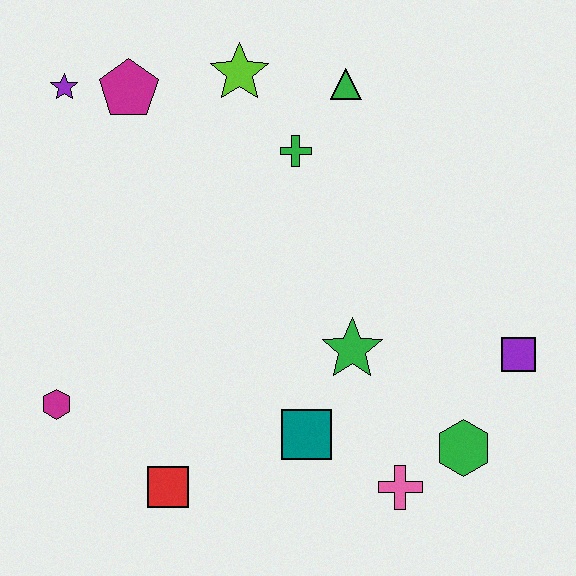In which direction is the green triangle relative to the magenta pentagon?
The green triangle is to the right of the magenta pentagon.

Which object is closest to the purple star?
The magenta pentagon is closest to the purple star.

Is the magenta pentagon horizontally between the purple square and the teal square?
No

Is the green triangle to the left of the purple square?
Yes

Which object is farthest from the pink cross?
The purple star is farthest from the pink cross.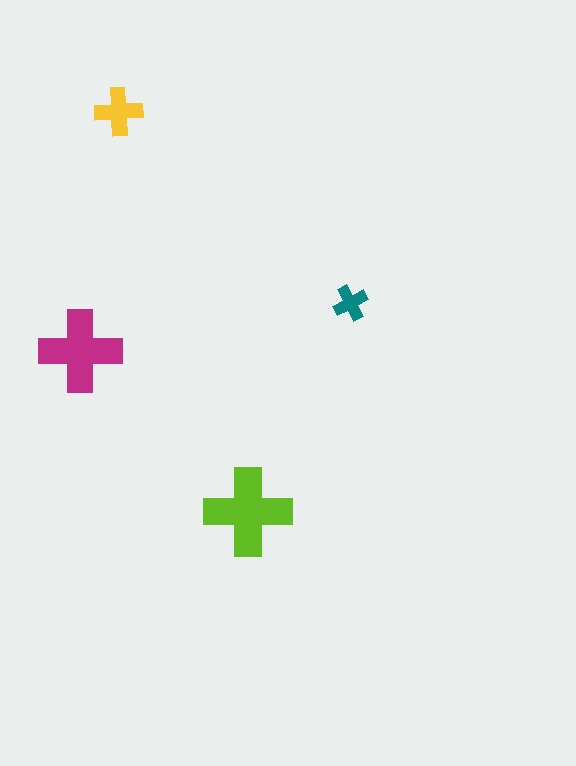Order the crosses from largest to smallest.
the lime one, the magenta one, the yellow one, the teal one.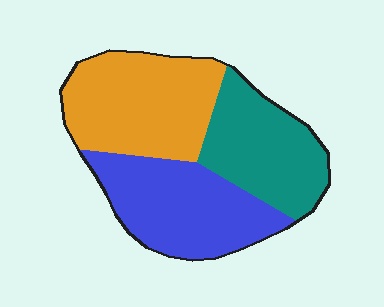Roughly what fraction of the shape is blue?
Blue takes up about one third (1/3) of the shape.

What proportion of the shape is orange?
Orange takes up about three eighths (3/8) of the shape.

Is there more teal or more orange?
Orange.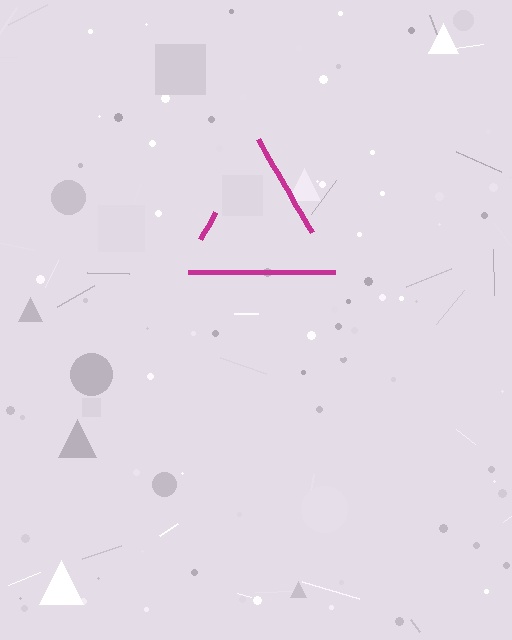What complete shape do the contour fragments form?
The contour fragments form a triangle.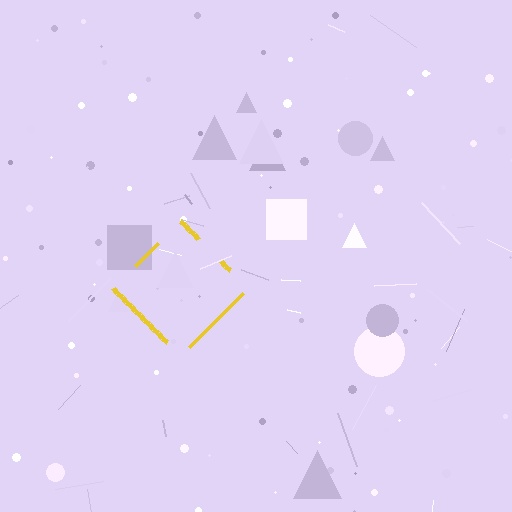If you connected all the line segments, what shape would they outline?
They would outline a diamond.